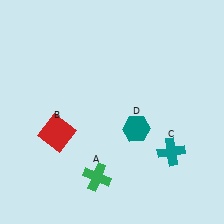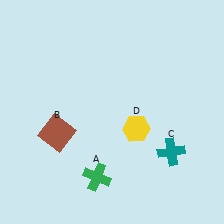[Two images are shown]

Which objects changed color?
B changed from red to brown. D changed from teal to yellow.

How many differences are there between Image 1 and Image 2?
There are 2 differences between the two images.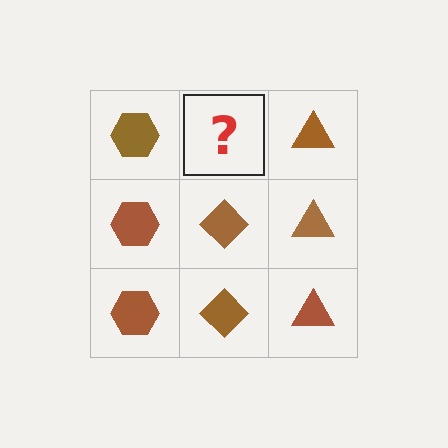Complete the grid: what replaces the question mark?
The question mark should be replaced with a brown diamond.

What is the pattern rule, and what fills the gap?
The rule is that each column has a consistent shape. The gap should be filled with a brown diamond.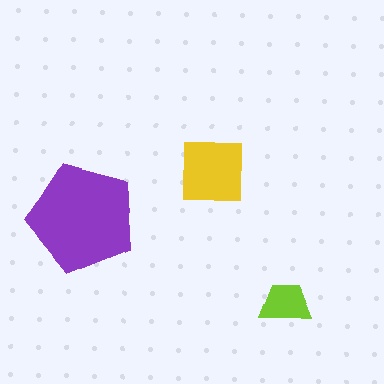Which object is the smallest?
The lime trapezoid.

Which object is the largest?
The purple pentagon.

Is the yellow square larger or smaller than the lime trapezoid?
Larger.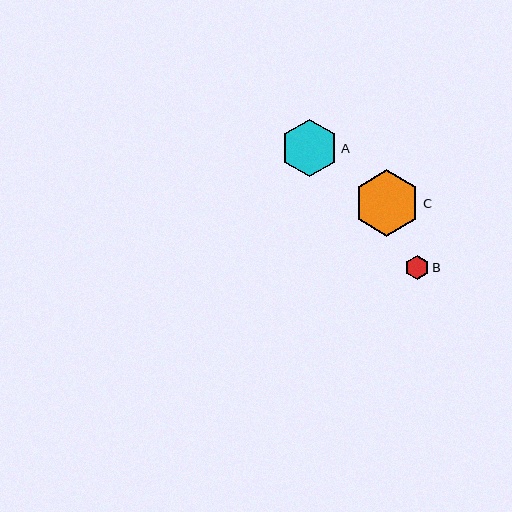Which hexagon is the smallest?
Hexagon B is the smallest with a size of approximately 24 pixels.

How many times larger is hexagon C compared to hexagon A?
Hexagon C is approximately 1.2 times the size of hexagon A.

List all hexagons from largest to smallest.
From largest to smallest: C, A, B.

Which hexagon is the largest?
Hexagon C is the largest with a size of approximately 67 pixels.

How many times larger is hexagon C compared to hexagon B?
Hexagon C is approximately 2.8 times the size of hexagon B.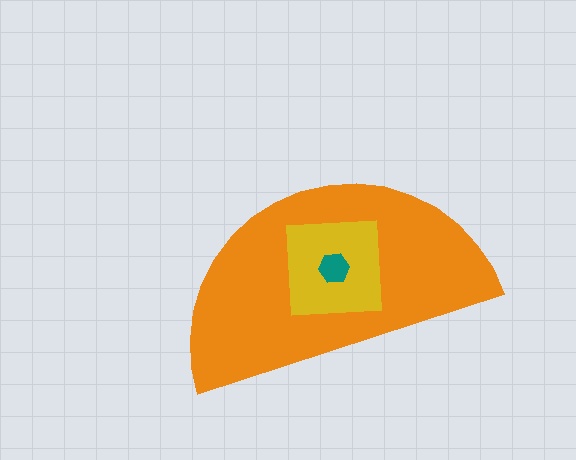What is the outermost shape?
The orange semicircle.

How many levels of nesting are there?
3.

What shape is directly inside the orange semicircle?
The yellow square.